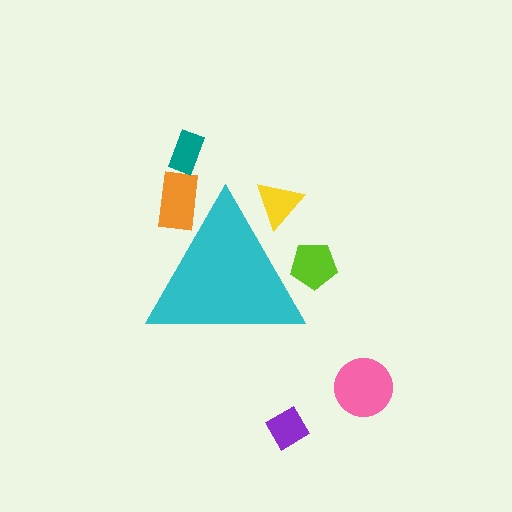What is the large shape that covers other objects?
A cyan triangle.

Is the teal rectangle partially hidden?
No, the teal rectangle is fully visible.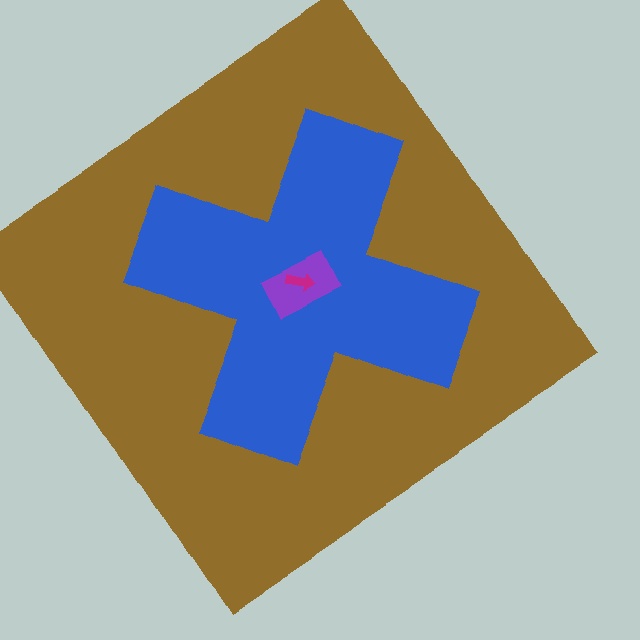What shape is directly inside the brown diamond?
The blue cross.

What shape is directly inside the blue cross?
The purple rectangle.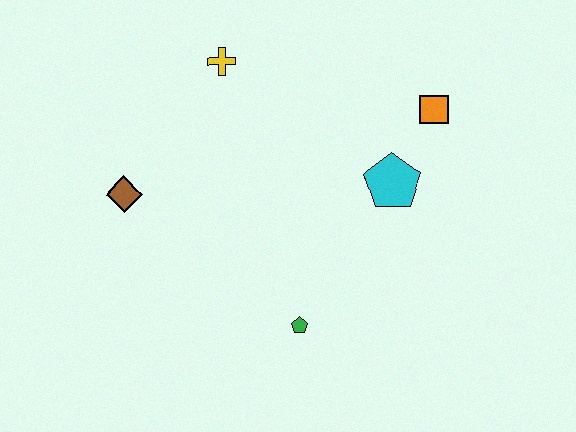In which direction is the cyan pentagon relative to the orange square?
The cyan pentagon is below the orange square.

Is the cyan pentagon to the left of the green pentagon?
No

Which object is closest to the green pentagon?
The cyan pentagon is closest to the green pentagon.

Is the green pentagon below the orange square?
Yes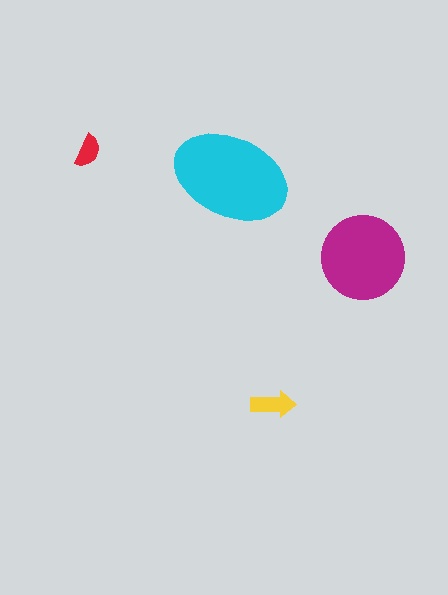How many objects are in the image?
There are 4 objects in the image.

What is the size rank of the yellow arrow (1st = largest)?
3rd.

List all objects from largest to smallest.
The cyan ellipse, the magenta circle, the yellow arrow, the red semicircle.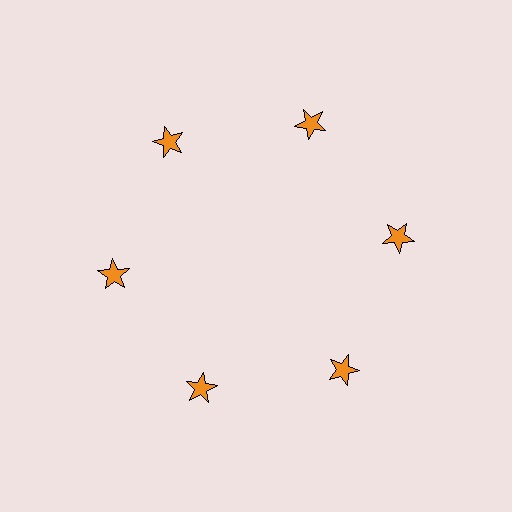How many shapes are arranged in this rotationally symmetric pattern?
There are 6 shapes, arranged in 6 groups of 1.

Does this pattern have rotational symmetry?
Yes, this pattern has 6-fold rotational symmetry. It looks the same after rotating 60 degrees around the center.